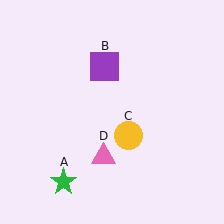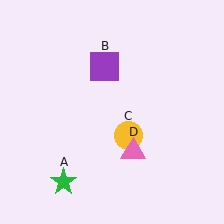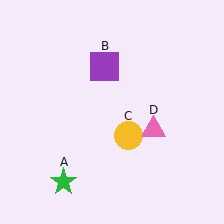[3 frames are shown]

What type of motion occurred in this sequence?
The pink triangle (object D) rotated counterclockwise around the center of the scene.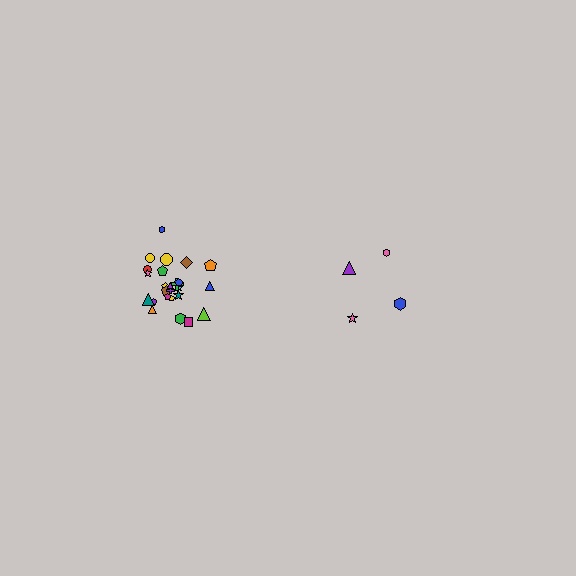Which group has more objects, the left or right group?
The left group.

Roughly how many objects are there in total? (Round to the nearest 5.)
Roughly 30 objects in total.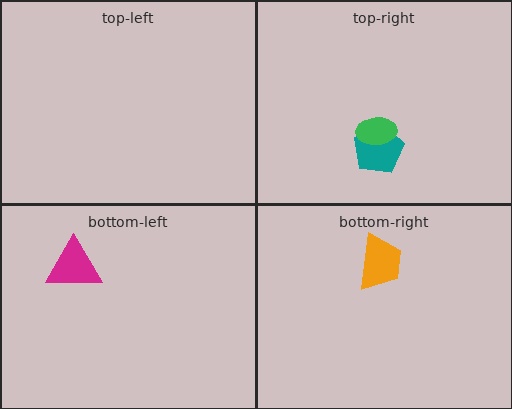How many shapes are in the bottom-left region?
1.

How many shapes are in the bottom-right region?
1.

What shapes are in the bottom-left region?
The magenta triangle.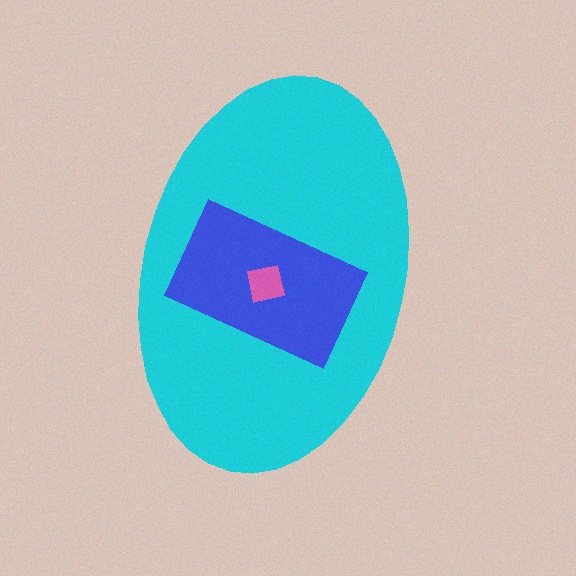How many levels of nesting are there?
3.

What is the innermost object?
The pink square.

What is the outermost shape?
The cyan ellipse.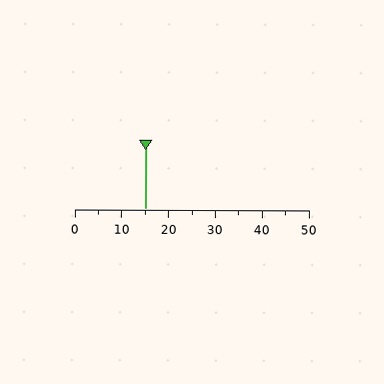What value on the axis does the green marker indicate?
The marker indicates approximately 15.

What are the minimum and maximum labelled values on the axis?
The axis runs from 0 to 50.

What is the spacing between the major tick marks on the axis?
The major ticks are spaced 10 apart.